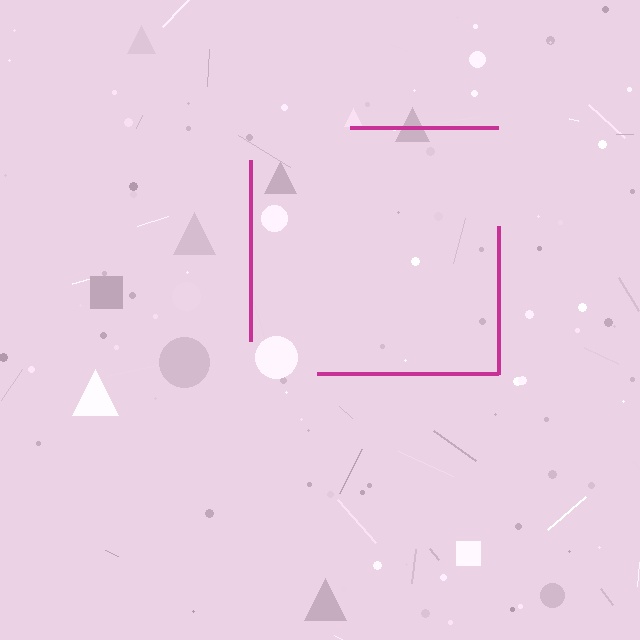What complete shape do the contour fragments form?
The contour fragments form a square.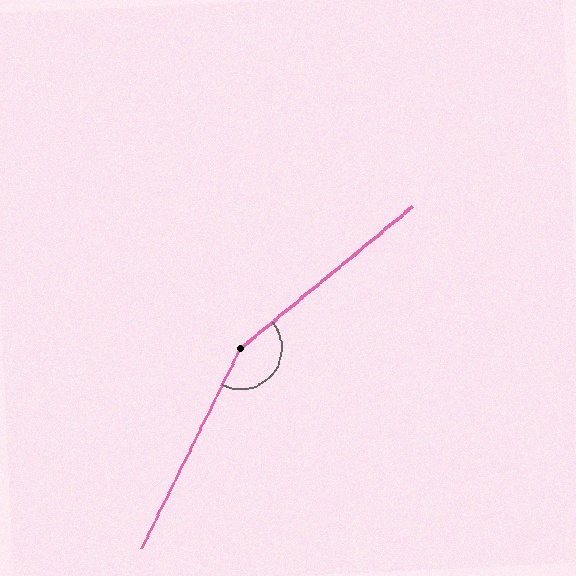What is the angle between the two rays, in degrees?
Approximately 156 degrees.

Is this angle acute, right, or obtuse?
It is obtuse.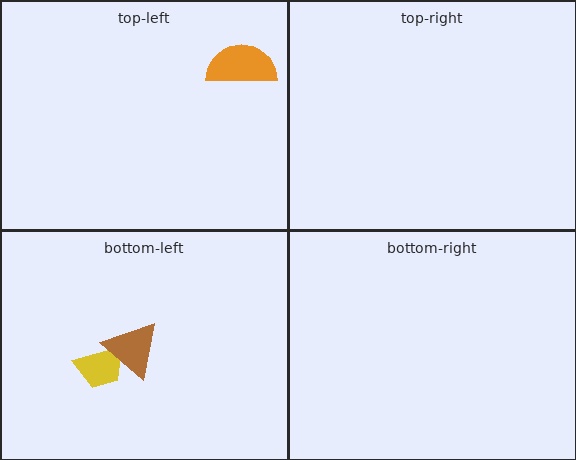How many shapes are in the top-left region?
1.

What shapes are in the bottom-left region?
The yellow trapezoid, the brown triangle.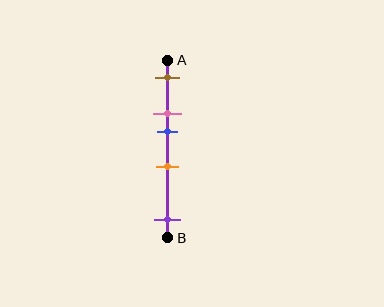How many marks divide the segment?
There are 5 marks dividing the segment.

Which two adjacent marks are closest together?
The pink and blue marks are the closest adjacent pair.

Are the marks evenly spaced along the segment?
No, the marks are not evenly spaced.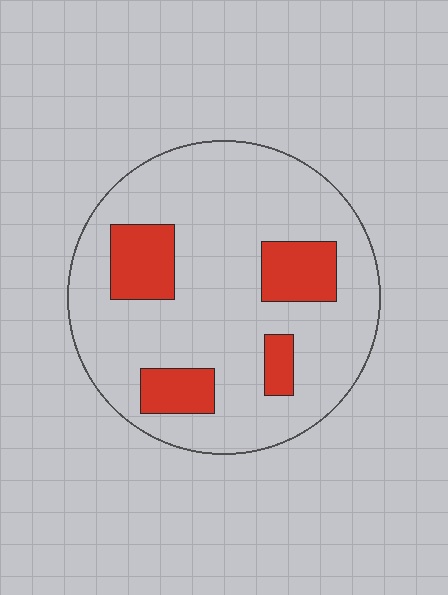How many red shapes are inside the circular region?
4.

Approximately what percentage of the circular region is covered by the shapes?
Approximately 20%.